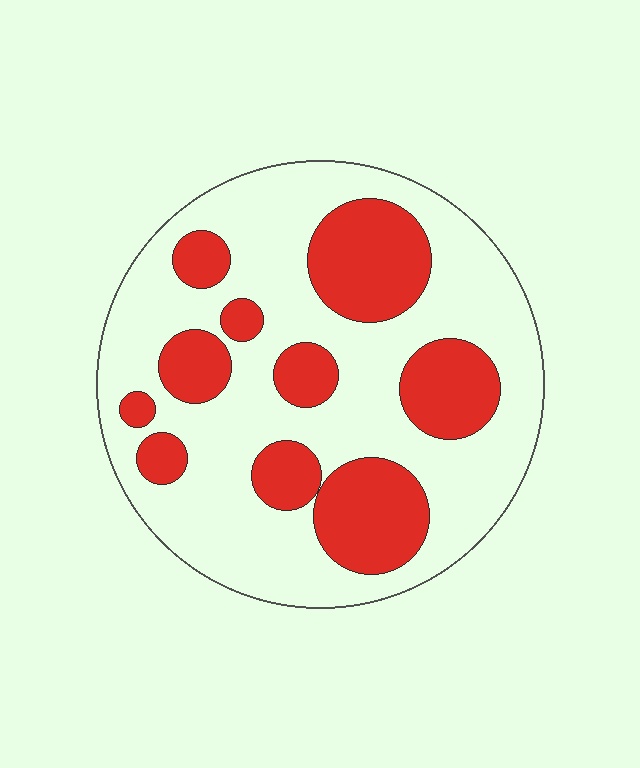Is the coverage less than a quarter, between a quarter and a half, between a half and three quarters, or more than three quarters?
Between a quarter and a half.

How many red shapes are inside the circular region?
10.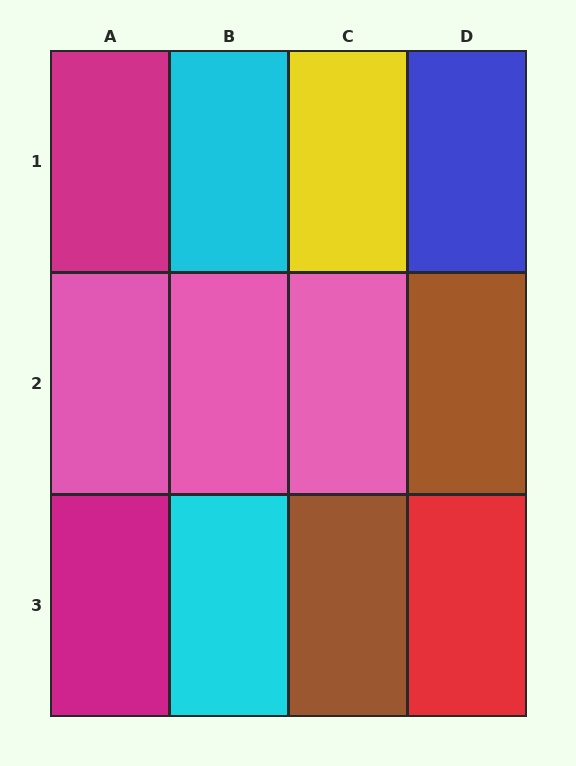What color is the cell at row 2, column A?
Pink.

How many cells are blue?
1 cell is blue.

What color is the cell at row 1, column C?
Yellow.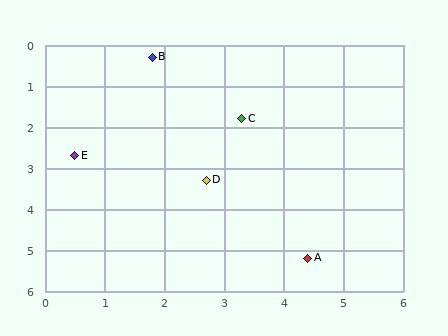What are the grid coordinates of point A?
Point A is at approximately (4.4, 5.2).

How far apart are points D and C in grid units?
Points D and C are about 1.6 grid units apart.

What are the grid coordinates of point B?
Point B is at approximately (1.8, 0.3).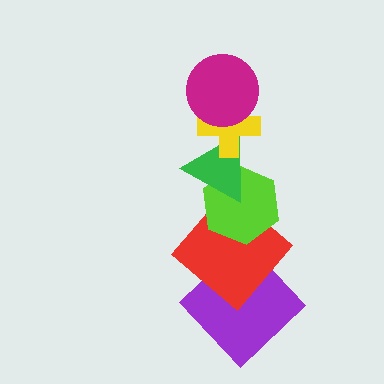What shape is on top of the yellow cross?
The magenta circle is on top of the yellow cross.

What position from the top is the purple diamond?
The purple diamond is 6th from the top.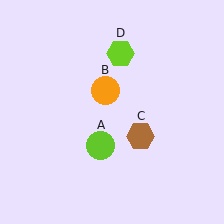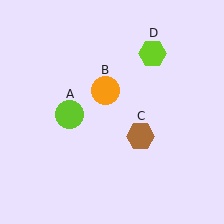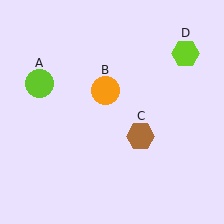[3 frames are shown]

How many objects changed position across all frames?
2 objects changed position: lime circle (object A), lime hexagon (object D).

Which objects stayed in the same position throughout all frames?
Orange circle (object B) and brown hexagon (object C) remained stationary.